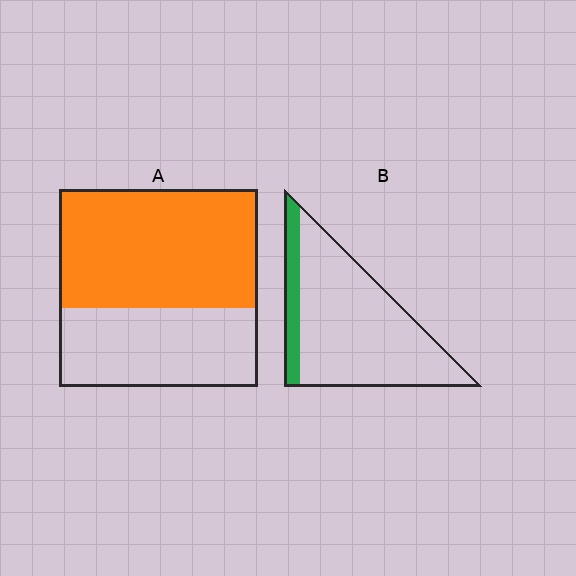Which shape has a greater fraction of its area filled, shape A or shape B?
Shape A.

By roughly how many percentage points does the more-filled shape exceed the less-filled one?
By roughly 45 percentage points (A over B).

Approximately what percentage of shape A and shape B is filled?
A is approximately 60% and B is approximately 15%.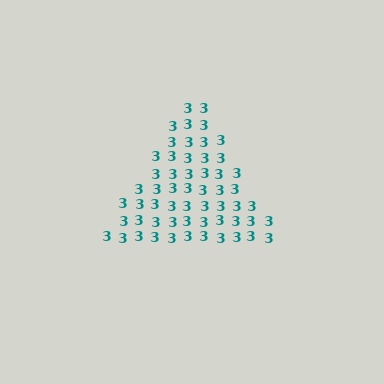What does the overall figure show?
The overall figure shows a triangle.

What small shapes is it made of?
It is made of small digit 3's.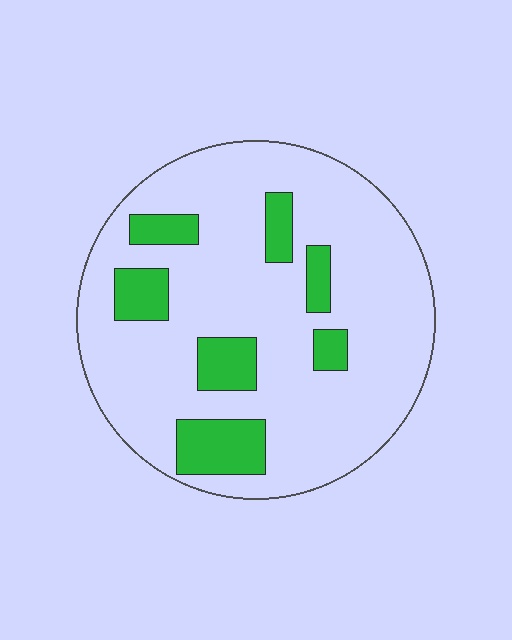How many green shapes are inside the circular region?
7.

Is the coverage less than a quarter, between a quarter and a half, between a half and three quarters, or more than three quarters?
Less than a quarter.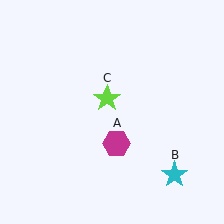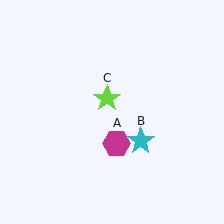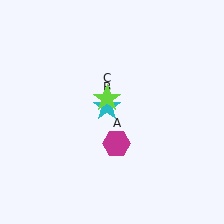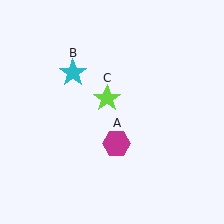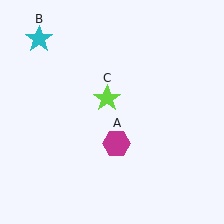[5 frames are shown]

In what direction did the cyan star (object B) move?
The cyan star (object B) moved up and to the left.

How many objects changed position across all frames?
1 object changed position: cyan star (object B).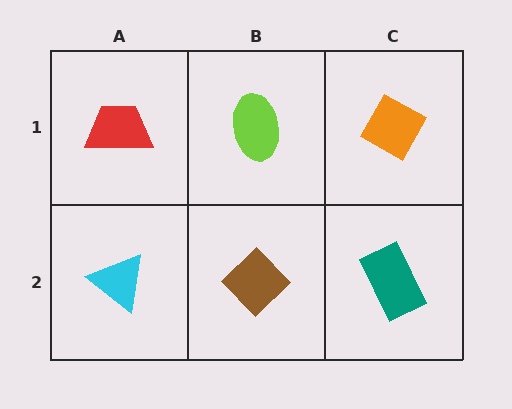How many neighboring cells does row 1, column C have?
2.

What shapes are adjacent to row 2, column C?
An orange diamond (row 1, column C), a brown diamond (row 2, column B).